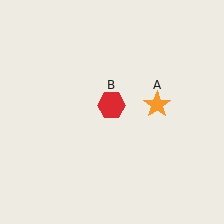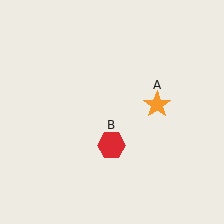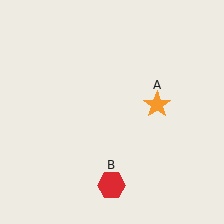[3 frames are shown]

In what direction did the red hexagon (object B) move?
The red hexagon (object B) moved down.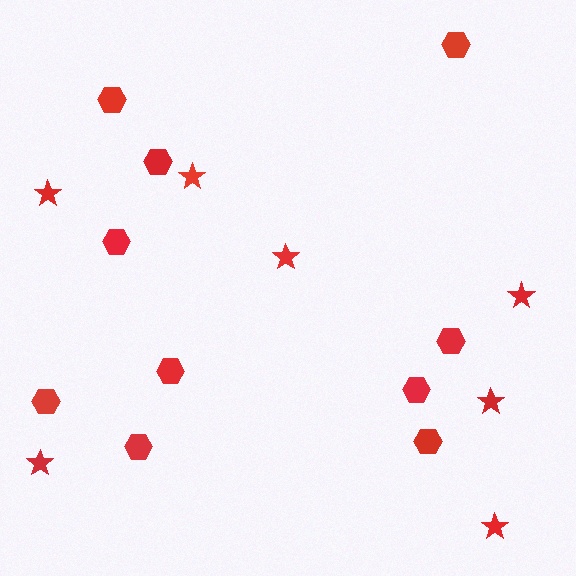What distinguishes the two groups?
There are 2 groups: one group of stars (7) and one group of hexagons (10).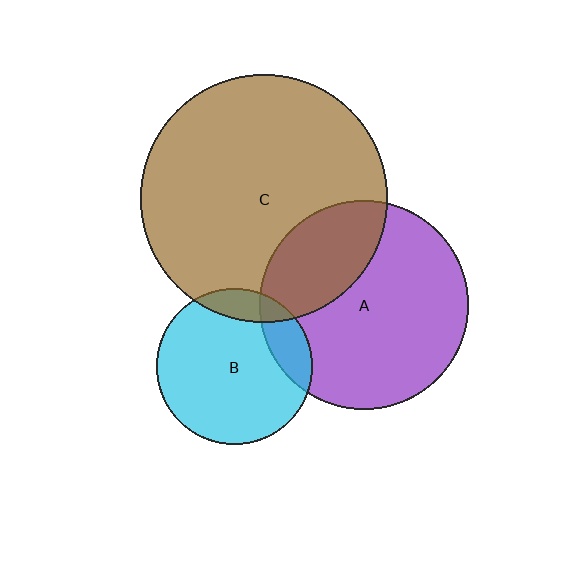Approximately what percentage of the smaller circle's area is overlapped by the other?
Approximately 30%.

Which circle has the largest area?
Circle C (brown).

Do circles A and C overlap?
Yes.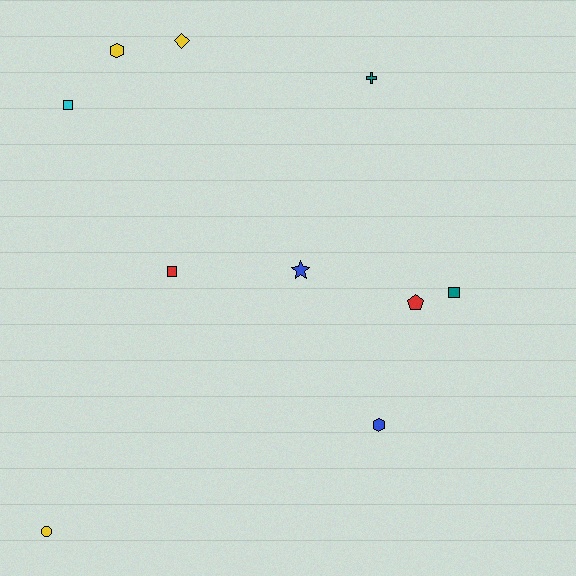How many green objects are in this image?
There are no green objects.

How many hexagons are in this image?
There are 2 hexagons.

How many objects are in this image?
There are 10 objects.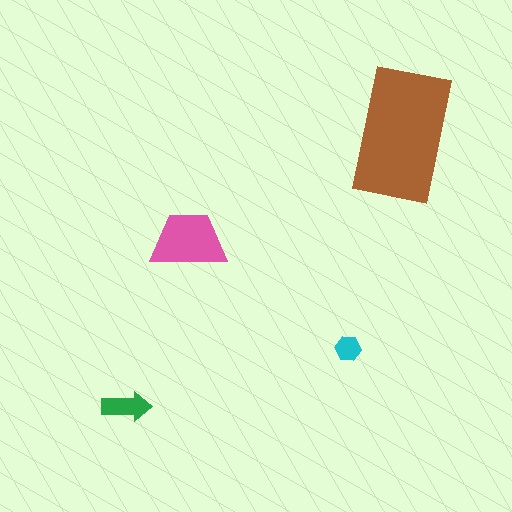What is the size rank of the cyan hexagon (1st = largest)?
4th.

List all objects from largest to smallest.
The brown rectangle, the pink trapezoid, the green arrow, the cyan hexagon.